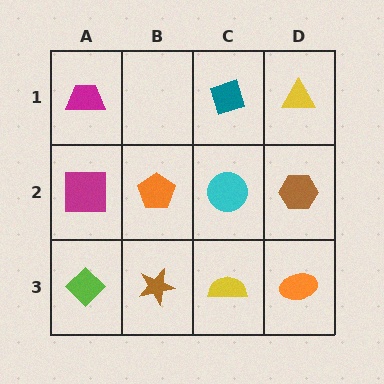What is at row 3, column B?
A brown star.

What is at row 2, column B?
An orange pentagon.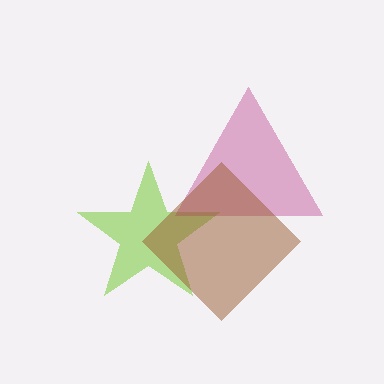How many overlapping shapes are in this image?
There are 3 overlapping shapes in the image.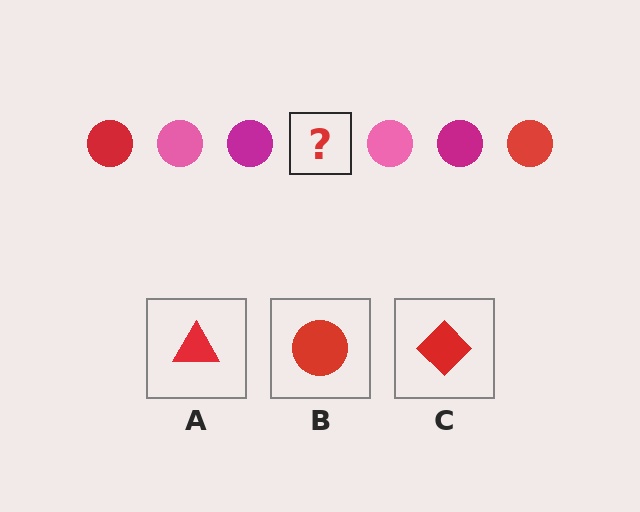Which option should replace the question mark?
Option B.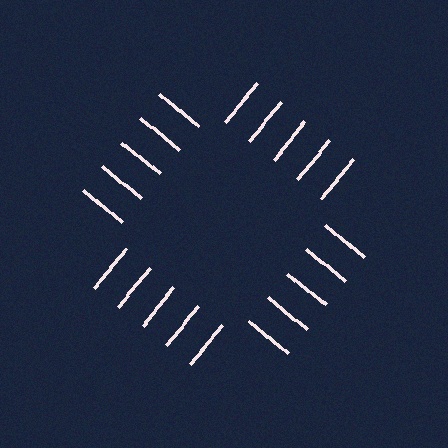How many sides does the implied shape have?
4 sides — the line-ends trace a square.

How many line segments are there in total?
20 — 5 along each of the 4 edges.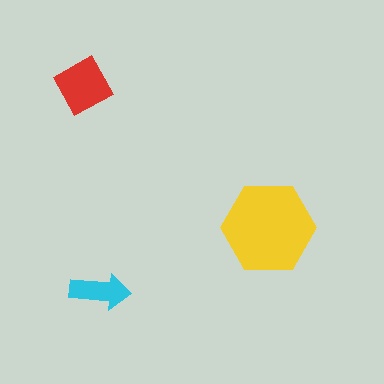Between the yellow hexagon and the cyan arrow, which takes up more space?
The yellow hexagon.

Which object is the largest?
The yellow hexagon.